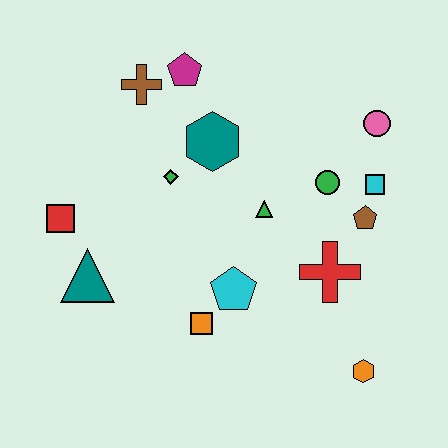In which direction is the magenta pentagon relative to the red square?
The magenta pentagon is above the red square.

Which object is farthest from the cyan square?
The red square is farthest from the cyan square.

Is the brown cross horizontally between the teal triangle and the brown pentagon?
Yes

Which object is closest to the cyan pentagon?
The orange square is closest to the cyan pentagon.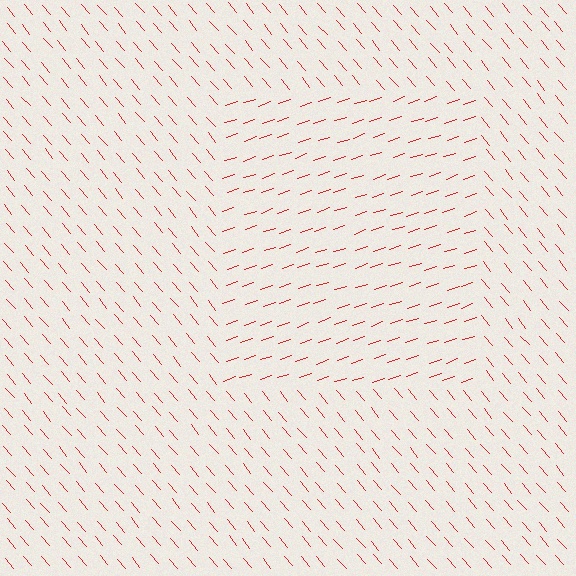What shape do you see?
I see a rectangle.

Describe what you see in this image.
The image is filled with small red line segments. A rectangle region in the image has lines oriented differently from the surrounding lines, creating a visible texture boundary.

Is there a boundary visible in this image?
Yes, there is a texture boundary formed by a change in line orientation.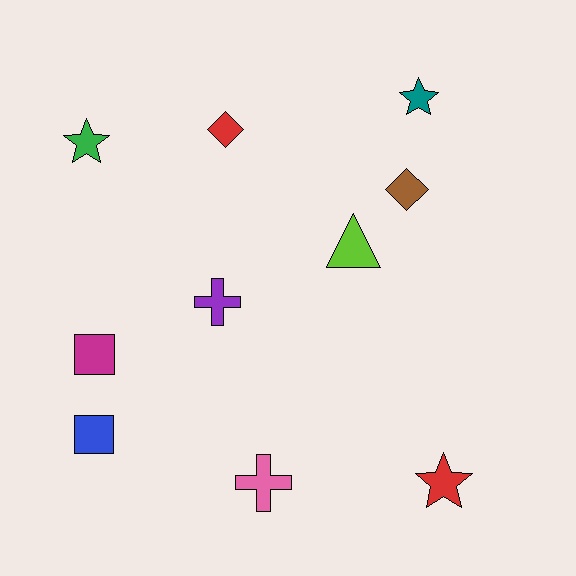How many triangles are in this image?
There is 1 triangle.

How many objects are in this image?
There are 10 objects.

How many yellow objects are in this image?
There are no yellow objects.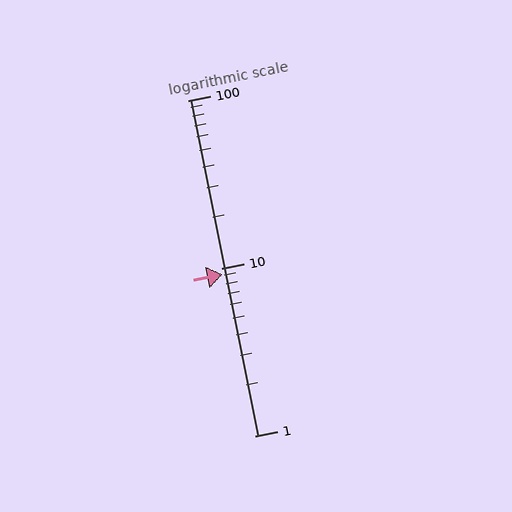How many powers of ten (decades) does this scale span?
The scale spans 2 decades, from 1 to 100.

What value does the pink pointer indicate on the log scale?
The pointer indicates approximately 9.2.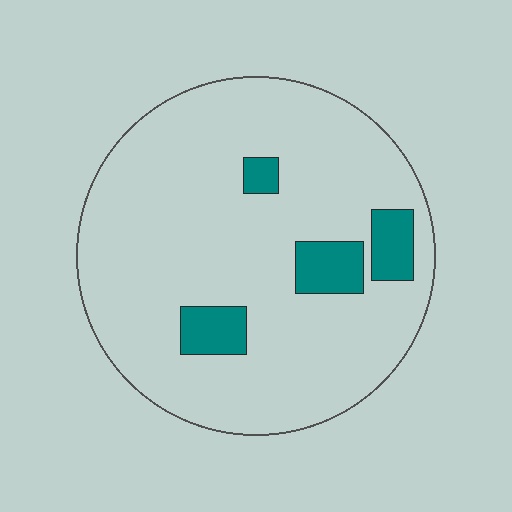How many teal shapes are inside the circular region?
4.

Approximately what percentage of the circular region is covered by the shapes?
Approximately 10%.